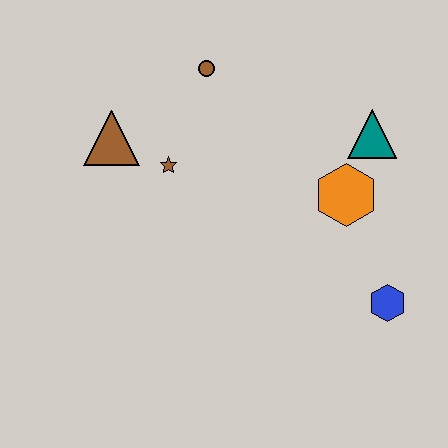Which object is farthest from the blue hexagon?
The brown triangle is farthest from the blue hexagon.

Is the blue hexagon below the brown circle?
Yes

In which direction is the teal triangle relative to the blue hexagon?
The teal triangle is above the blue hexagon.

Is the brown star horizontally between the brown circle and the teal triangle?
No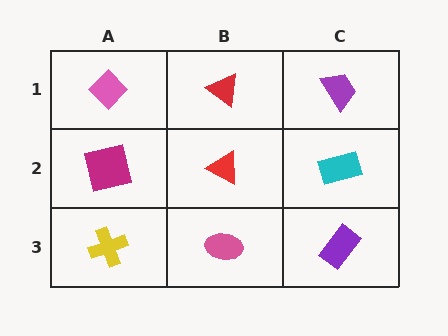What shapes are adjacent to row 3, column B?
A red triangle (row 2, column B), a yellow cross (row 3, column A), a purple rectangle (row 3, column C).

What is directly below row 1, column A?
A magenta square.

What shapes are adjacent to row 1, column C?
A cyan rectangle (row 2, column C), a red triangle (row 1, column B).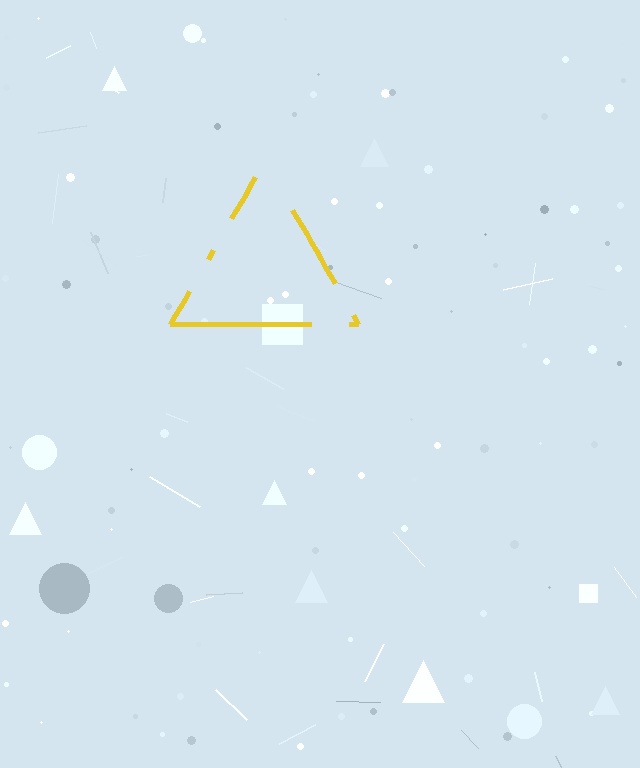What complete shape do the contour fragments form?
The contour fragments form a triangle.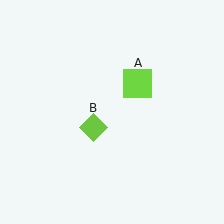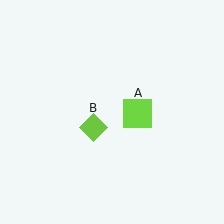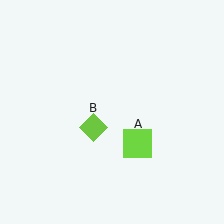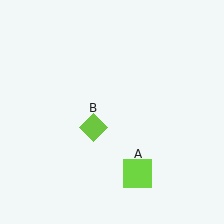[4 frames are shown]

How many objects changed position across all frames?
1 object changed position: lime square (object A).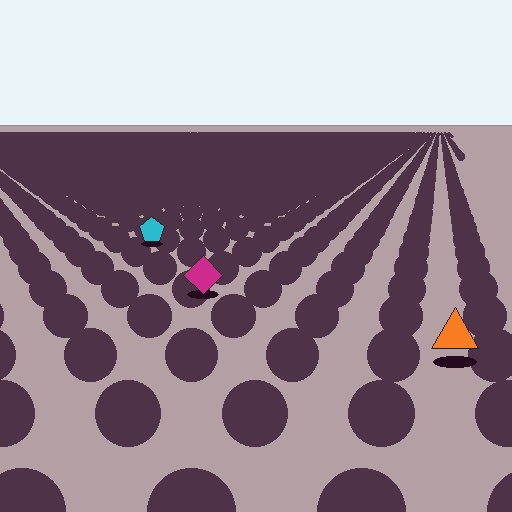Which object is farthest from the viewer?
The cyan pentagon is farthest from the viewer. It appears smaller and the ground texture around it is denser.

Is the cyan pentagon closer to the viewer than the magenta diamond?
No. The magenta diamond is closer — you can tell from the texture gradient: the ground texture is coarser near it.